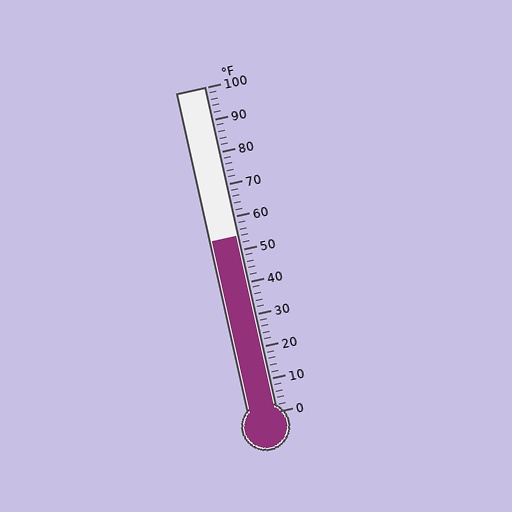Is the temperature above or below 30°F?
The temperature is above 30°F.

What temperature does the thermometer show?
The thermometer shows approximately 54°F.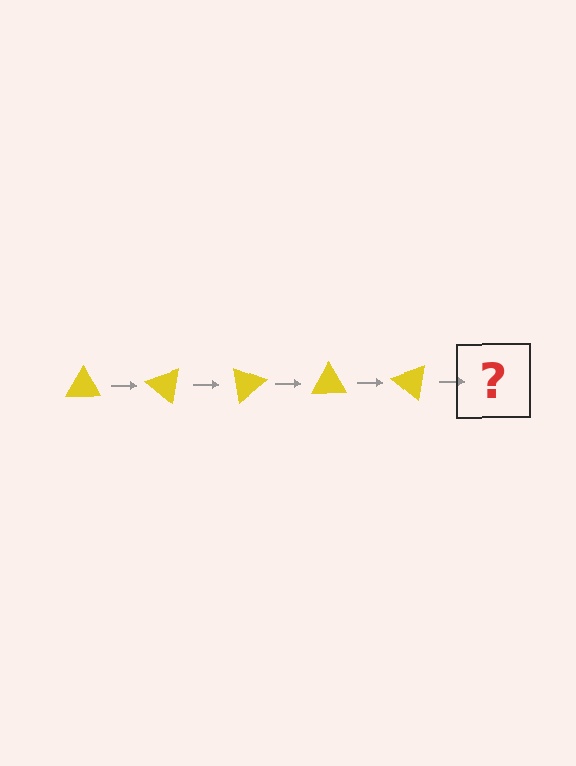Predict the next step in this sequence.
The next step is a yellow triangle rotated 200 degrees.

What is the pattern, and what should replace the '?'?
The pattern is that the triangle rotates 40 degrees each step. The '?' should be a yellow triangle rotated 200 degrees.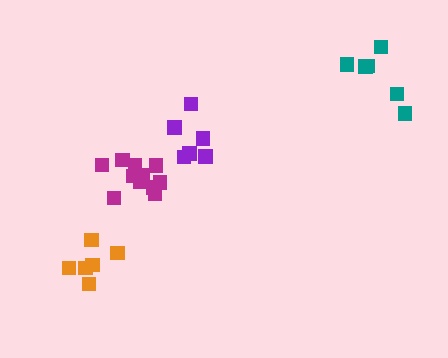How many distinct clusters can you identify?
There are 4 distinct clusters.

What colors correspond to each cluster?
The clusters are colored: orange, purple, teal, magenta.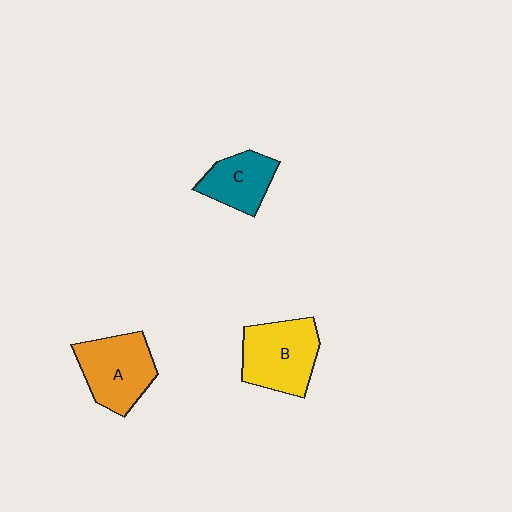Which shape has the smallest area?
Shape C (teal).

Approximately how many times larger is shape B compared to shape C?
Approximately 1.5 times.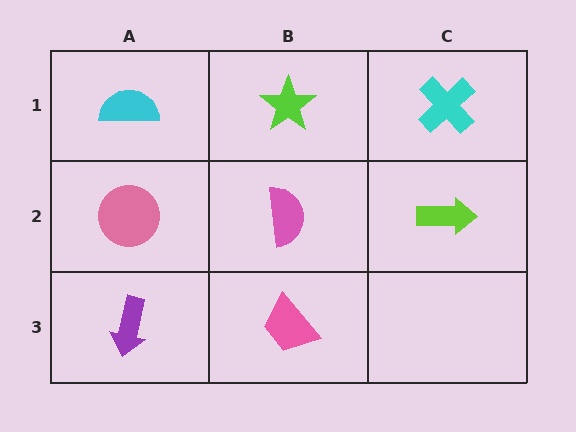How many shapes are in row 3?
2 shapes.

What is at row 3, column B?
A pink trapezoid.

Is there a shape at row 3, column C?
No, that cell is empty.